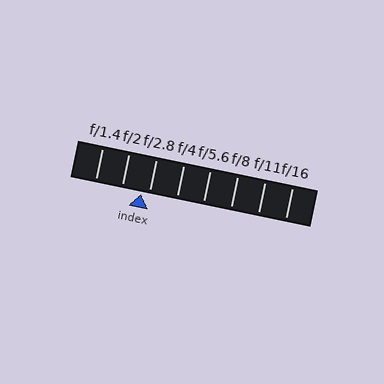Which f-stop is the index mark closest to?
The index mark is closest to f/2.8.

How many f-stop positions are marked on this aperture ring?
There are 8 f-stop positions marked.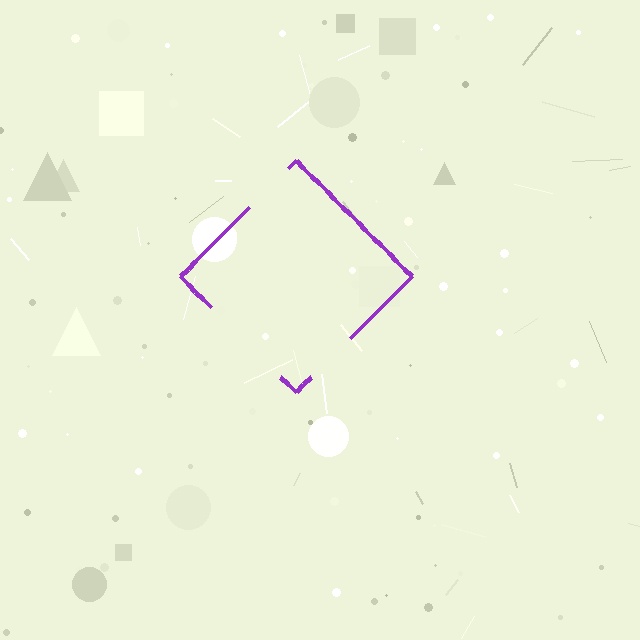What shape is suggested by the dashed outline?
The dashed outline suggests a diamond.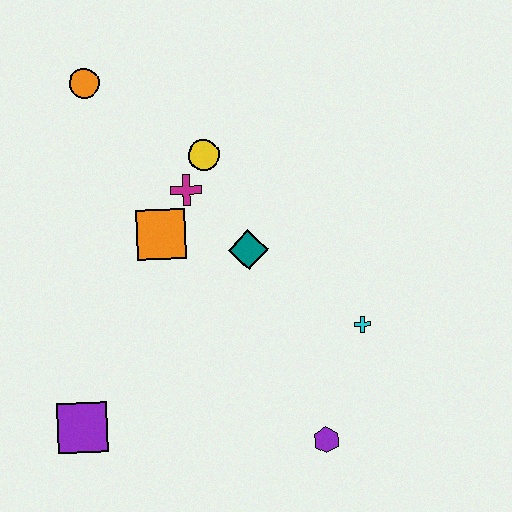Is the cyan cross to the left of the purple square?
No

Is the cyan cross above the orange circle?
No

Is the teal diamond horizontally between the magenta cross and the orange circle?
No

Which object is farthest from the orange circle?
The purple hexagon is farthest from the orange circle.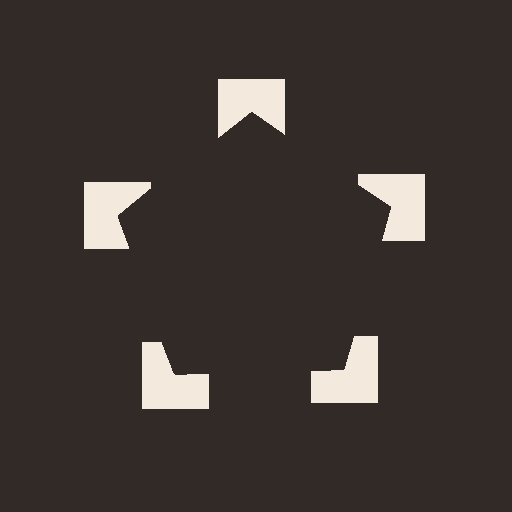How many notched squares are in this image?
There are 5 — one at each vertex of the illusory pentagon.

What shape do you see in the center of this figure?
An illusory pentagon — its edges are inferred from the aligned wedge cuts in the notched squares, not physically drawn.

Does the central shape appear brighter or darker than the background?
It typically appears slightly darker than the background, even though no actual brightness change is drawn.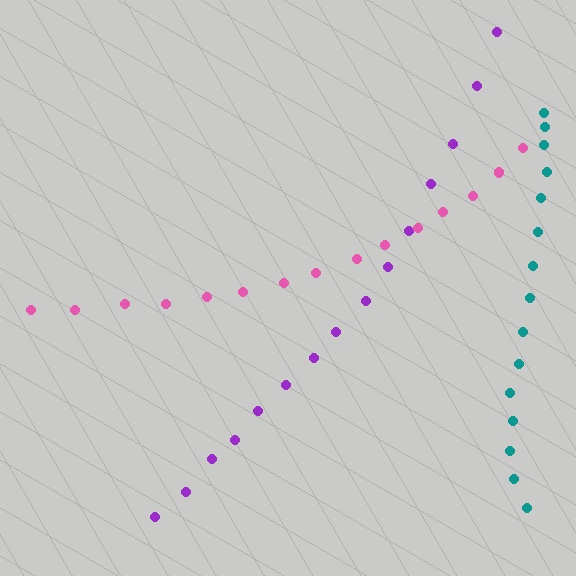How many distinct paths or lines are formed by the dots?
There are 3 distinct paths.